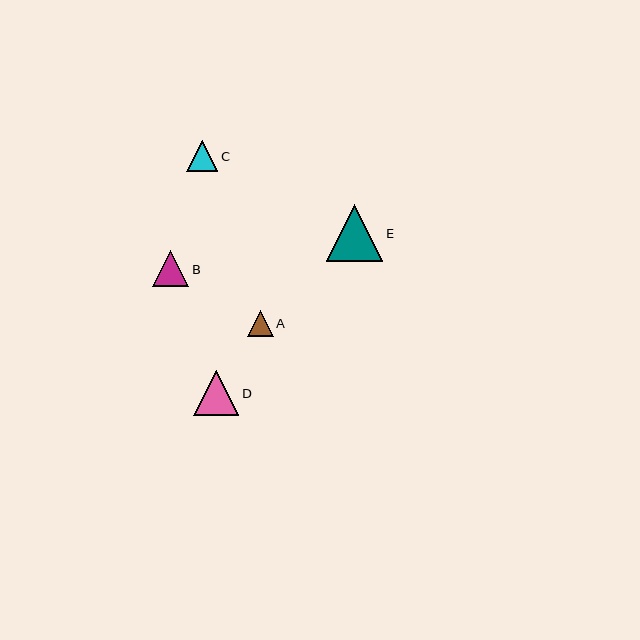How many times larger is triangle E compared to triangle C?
Triangle E is approximately 1.8 times the size of triangle C.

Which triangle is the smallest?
Triangle A is the smallest with a size of approximately 26 pixels.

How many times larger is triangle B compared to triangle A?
Triangle B is approximately 1.4 times the size of triangle A.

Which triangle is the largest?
Triangle E is the largest with a size of approximately 57 pixels.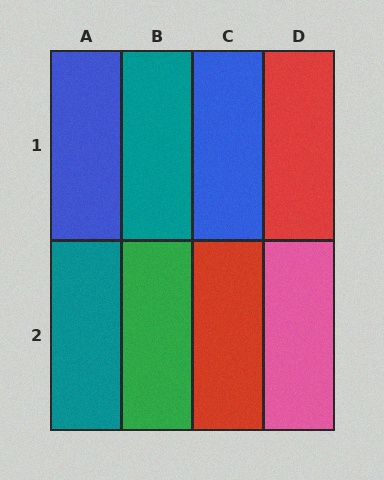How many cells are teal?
2 cells are teal.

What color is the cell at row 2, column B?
Green.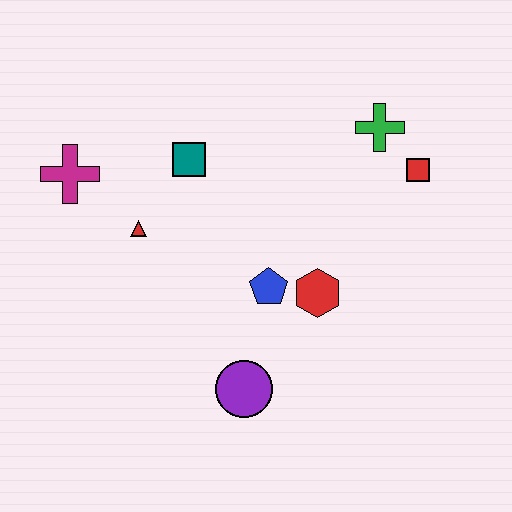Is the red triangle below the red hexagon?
No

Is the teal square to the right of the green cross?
No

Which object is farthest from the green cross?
The magenta cross is farthest from the green cross.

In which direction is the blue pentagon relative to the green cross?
The blue pentagon is below the green cross.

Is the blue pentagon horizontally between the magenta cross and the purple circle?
No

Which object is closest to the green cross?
The red square is closest to the green cross.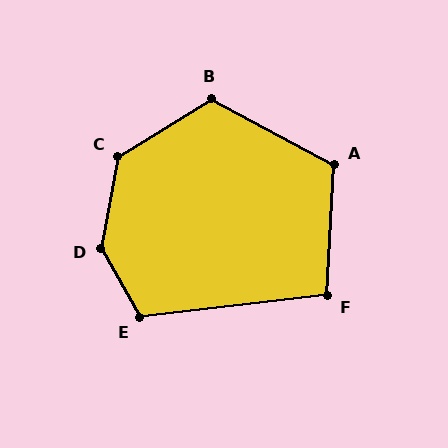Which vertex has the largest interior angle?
D, at approximately 140 degrees.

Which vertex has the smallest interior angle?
F, at approximately 100 degrees.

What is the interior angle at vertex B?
Approximately 120 degrees (obtuse).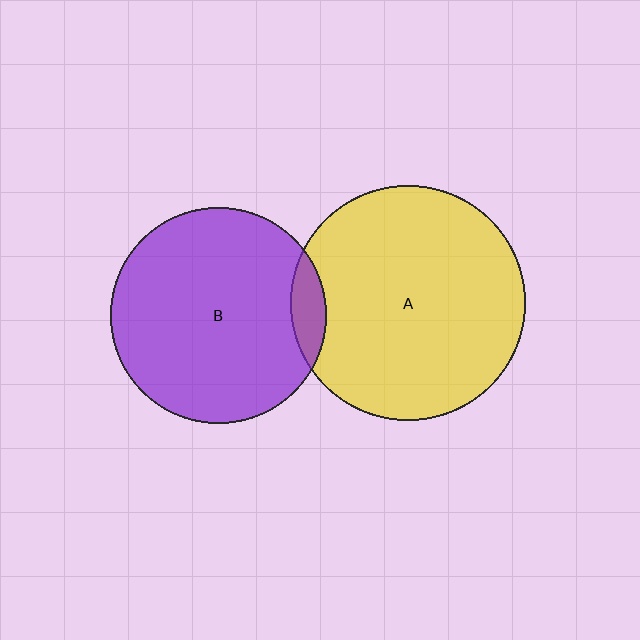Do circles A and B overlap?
Yes.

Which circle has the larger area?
Circle A (yellow).